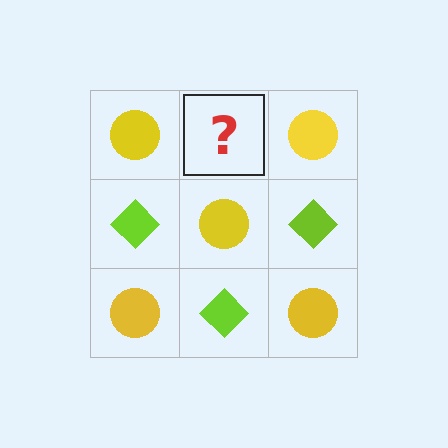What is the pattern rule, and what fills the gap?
The rule is that it alternates yellow circle and lime diamond in a checkerboard pattern. The gap should be filled with a lime diamond.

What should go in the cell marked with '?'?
The missing cell should contain a lime diamond.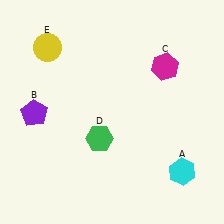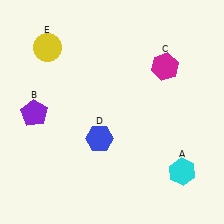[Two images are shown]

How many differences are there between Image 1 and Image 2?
There is 1 difference between the two images.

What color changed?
The hexagon (D) changed from green in Image 1 to blue in Image 2.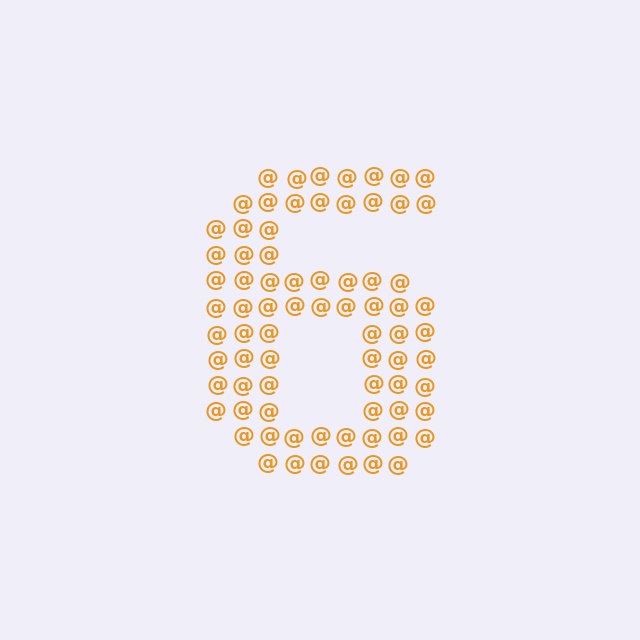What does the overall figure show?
The overall figure shows the digit 6.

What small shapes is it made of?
It is made of small at signs.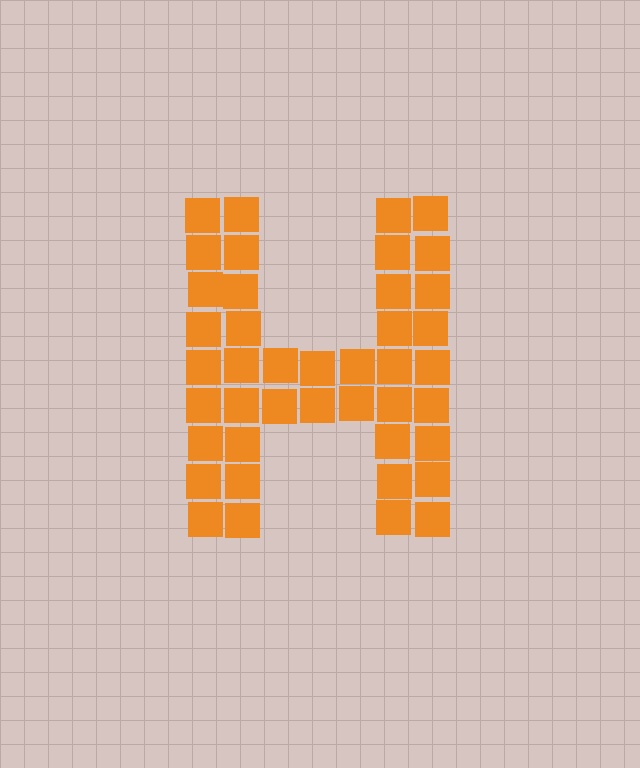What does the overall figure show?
The overall figure shows the letter H.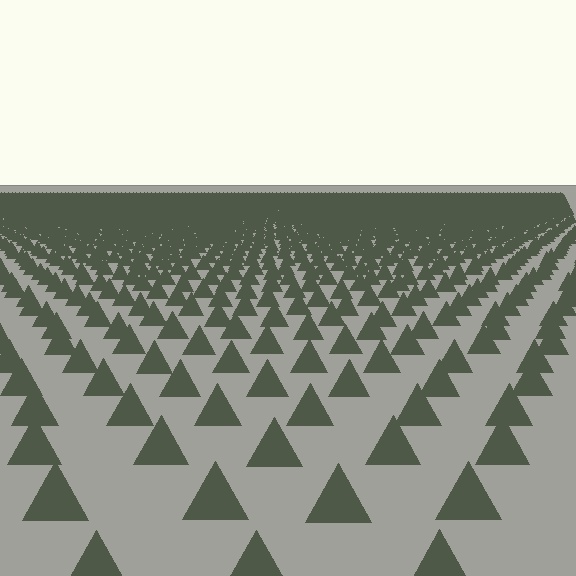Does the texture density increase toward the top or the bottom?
Density increases toward the top.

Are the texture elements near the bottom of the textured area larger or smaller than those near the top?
Larger. Near the bottom, elements are closer to the viewer and appear at a bigger on-screen size.